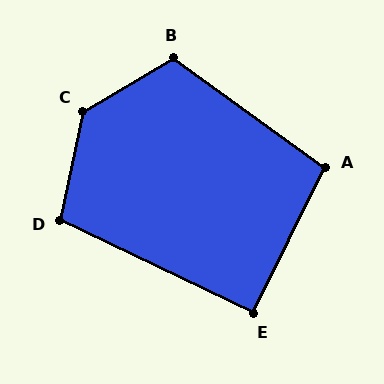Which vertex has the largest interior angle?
C, at approximately 133 degrees.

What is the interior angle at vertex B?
Approximately 114 degrees (obtuse).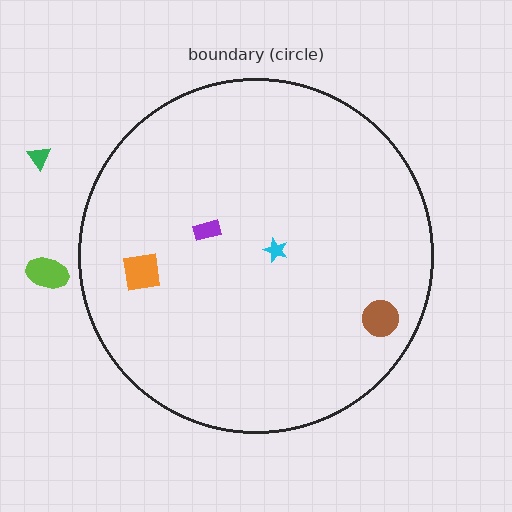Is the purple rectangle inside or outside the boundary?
Inside.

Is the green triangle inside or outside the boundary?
Outside.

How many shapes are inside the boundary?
4 inside, 2 outside.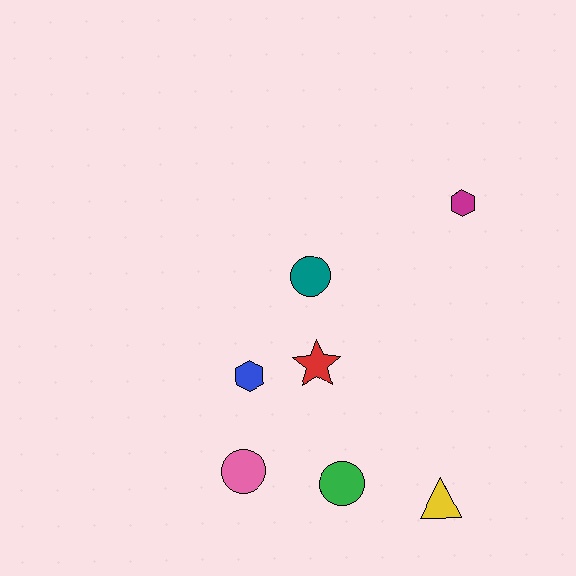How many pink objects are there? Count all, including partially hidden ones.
There is 1 pink object.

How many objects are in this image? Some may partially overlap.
There are 7 objects.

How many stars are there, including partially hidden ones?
There is 1 star.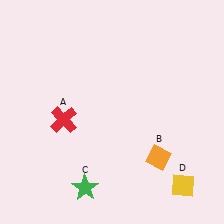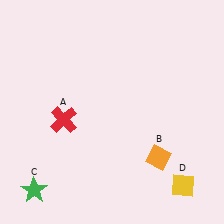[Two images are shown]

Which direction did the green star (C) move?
The green star (C) moved left.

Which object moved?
The green star (C) moved left.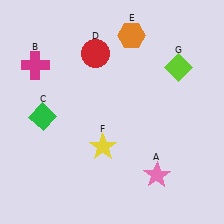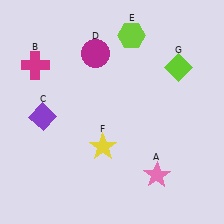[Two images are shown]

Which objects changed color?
C changed from green to purple. D changed from red to magenta. E changed from orange to lime.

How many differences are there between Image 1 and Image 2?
There are 3 differences between the two images.